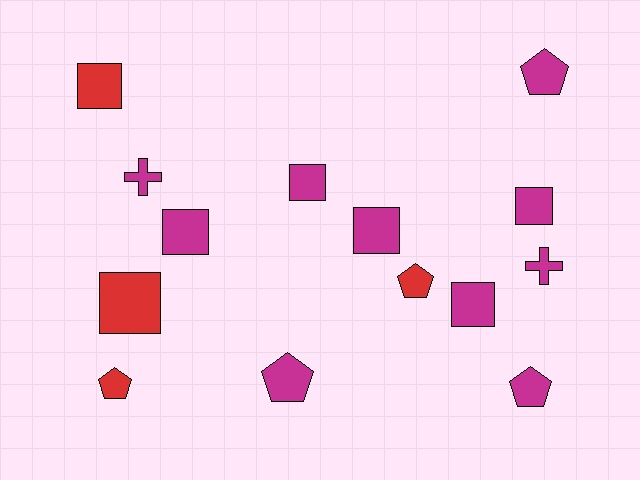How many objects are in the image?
There are 14 objects.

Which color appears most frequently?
Magenta, with 10 objects.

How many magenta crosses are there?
There are 2 magenta crosses.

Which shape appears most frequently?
Square, with 7 objects.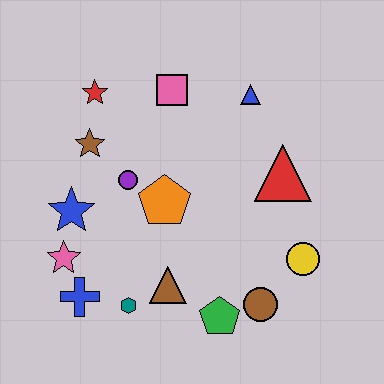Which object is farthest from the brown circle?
The red star is farthest from the brown circle.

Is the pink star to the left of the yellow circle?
Yes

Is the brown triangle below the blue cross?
No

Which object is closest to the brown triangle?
The teal hexagon is closest to the brown triangle.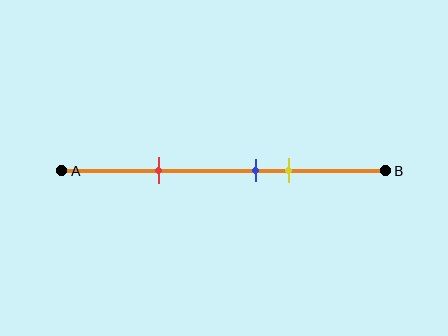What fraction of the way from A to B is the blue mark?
The blue mark is approximately 60% (0.6) of the way from A to B.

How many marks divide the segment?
There are 3 marks dividing the segment.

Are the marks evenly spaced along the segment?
No, the marks are not evenly spaced.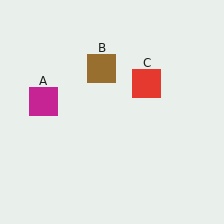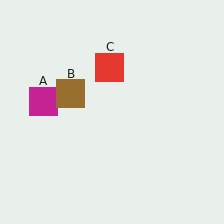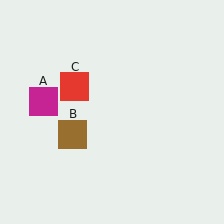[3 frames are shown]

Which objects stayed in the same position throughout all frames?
Magenta square (object A) remained stationary.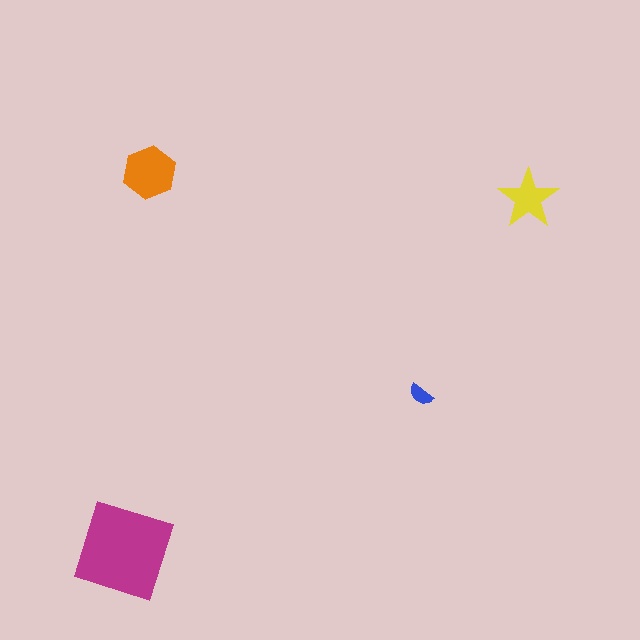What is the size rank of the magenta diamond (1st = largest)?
1st.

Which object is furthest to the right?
The yellow star is rightmost.